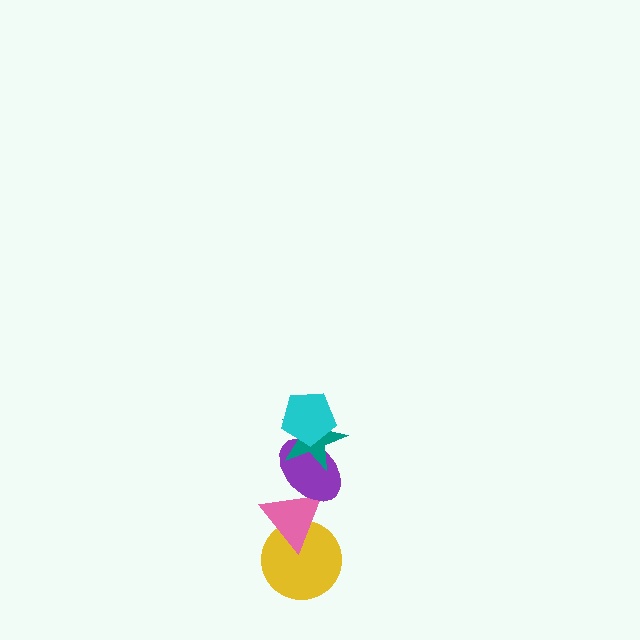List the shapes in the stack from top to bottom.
From top to bottom: the cyan pentagon, the teal star, the purple ellipse, the pink triangle, the yellow circle.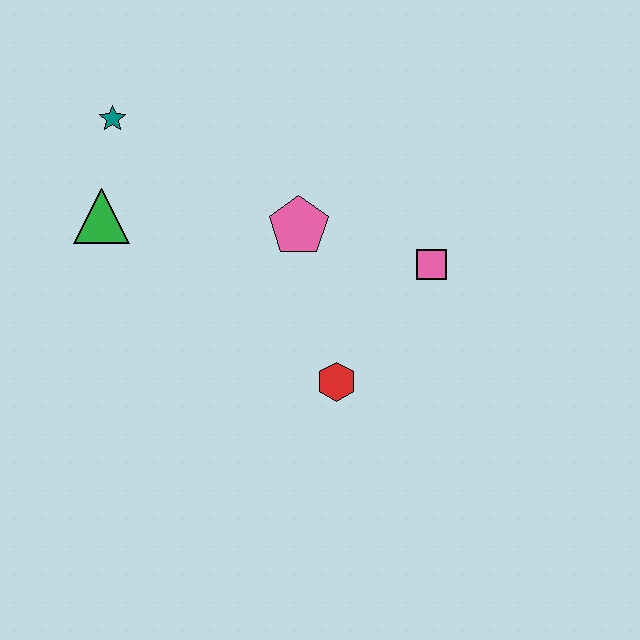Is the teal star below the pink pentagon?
No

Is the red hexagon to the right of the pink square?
No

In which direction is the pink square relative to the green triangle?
The pink square is to the right of the green triangle.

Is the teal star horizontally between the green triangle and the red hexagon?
Yes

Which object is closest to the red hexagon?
The pink square is closest to the red hexagon.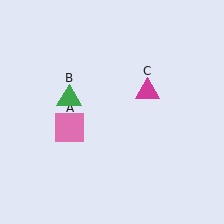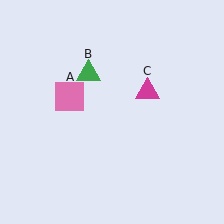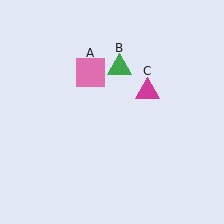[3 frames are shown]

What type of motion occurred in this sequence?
The pink square (object A), green triangle (object B) rotated clockwise around the center of the scene.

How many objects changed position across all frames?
2 objects changed position: pink square (object A), green triangle (object B).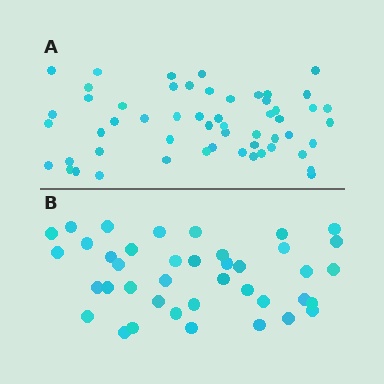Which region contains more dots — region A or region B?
Region A (the top region) has more dots.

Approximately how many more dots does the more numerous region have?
Region A has approximately 15 more dots than region B.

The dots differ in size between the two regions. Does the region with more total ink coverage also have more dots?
No. Region B has more total ink coverage because its dots are larger, but region A actually contains more individual dots. Total area can be misleading — the number of items is what matters here.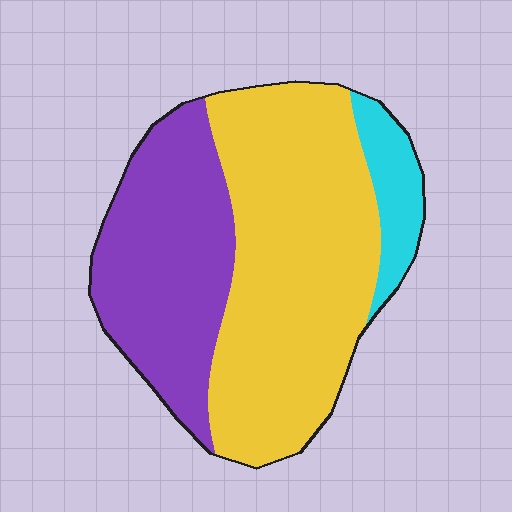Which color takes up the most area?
Yellow, at roughly 55%.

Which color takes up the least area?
Cyan, at roughly 10%.